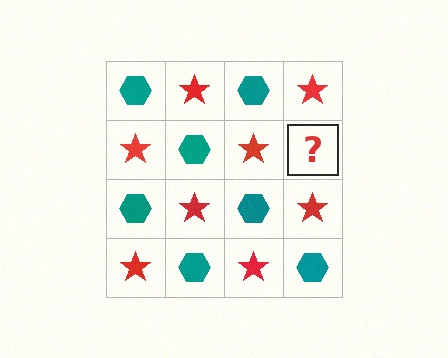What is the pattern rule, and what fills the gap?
The rule is that it alternates teal hexagon and red star in a checkerboard pattern. The gap should be filled with a teal hexagon.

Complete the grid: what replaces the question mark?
The question mark should be replaced with a teal hexagon.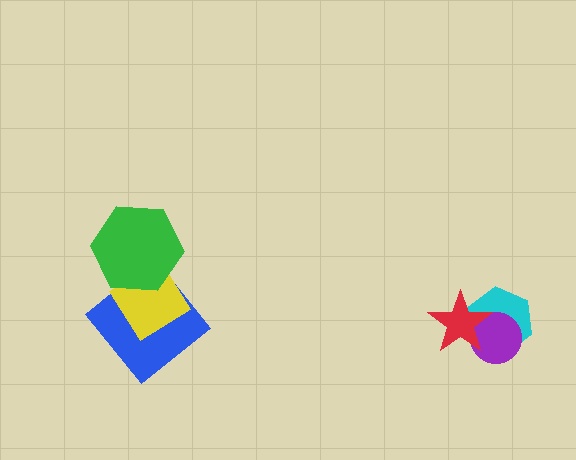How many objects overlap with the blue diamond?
2 objects overlap with the blue diamond.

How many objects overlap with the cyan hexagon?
2 objects overlap with the cyan hexagon.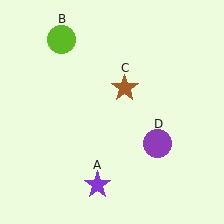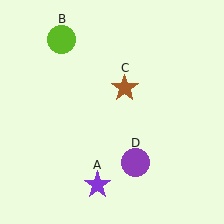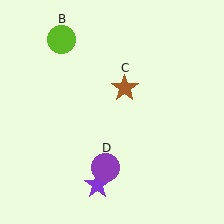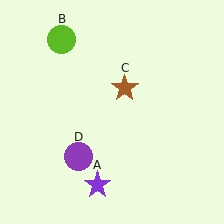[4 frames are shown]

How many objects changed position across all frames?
1 object changed position: purple circle (object D).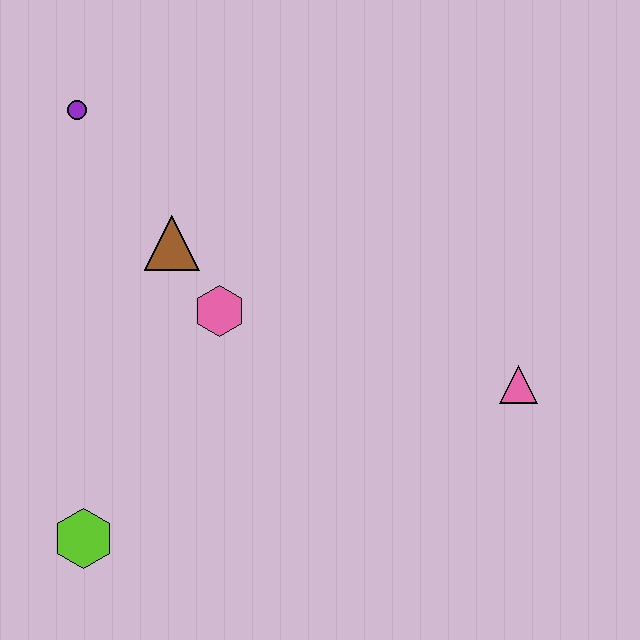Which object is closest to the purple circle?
The brown triangle is closest to the purple circle.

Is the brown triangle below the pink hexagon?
No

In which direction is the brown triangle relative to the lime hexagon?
The brown triangle is above the lime hexagon.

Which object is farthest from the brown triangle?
The pink triangle is farthest from the brown triangle.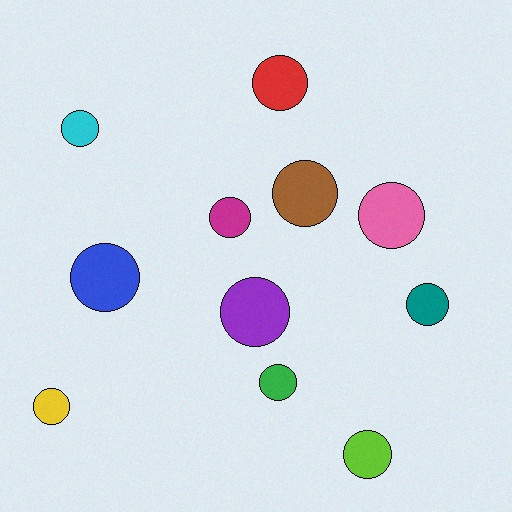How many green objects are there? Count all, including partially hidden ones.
There is 1 green object.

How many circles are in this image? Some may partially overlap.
There are 11 circles.